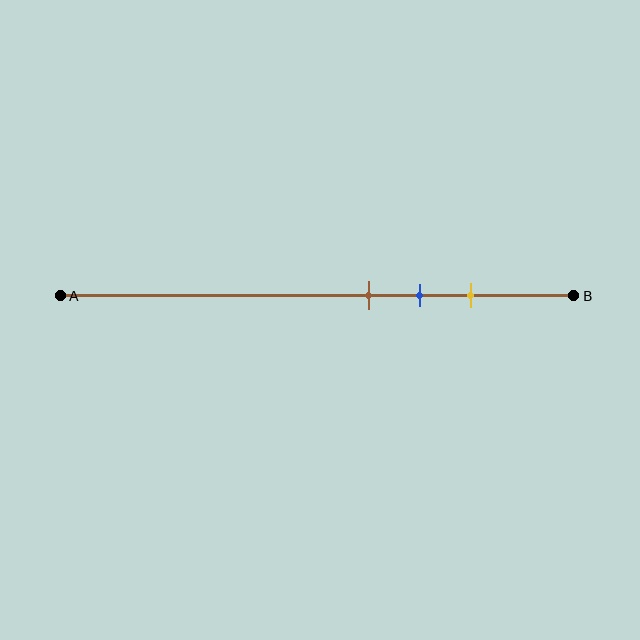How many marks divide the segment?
There are 3 marks dividing the segment.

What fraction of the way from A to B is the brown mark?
The brown mark is approximately 60% (0.6) of the way from A to B.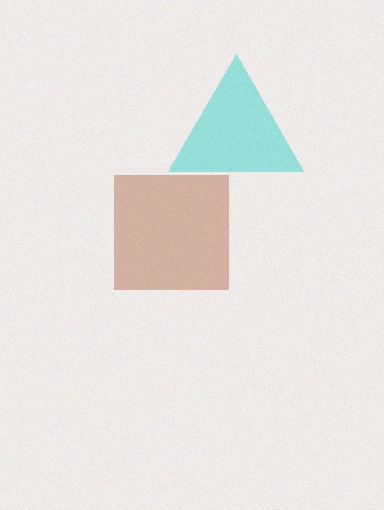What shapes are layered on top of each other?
The layered shapes are: a brown square, a cyan triangle.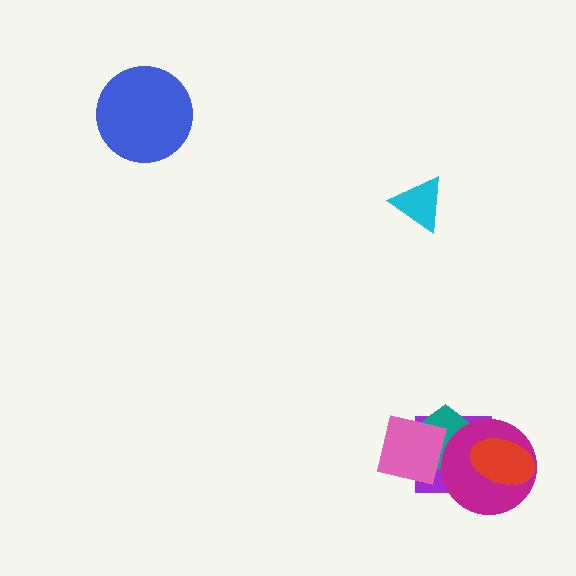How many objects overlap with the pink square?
3 objects overlap with the pink square.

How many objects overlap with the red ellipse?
2 objects overlap with the red ellipse.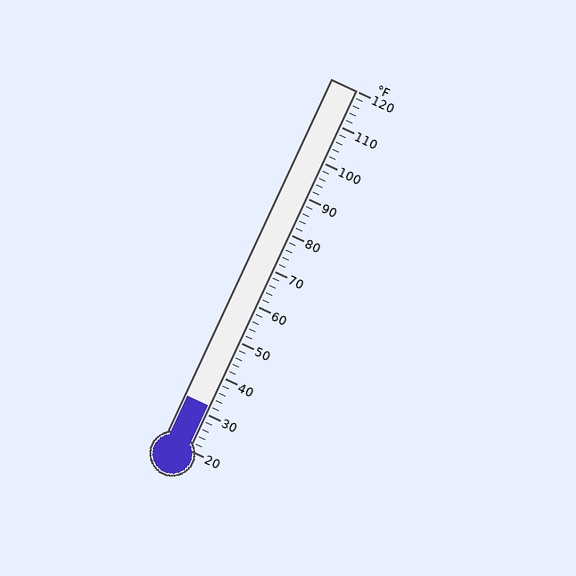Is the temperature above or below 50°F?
The temperature is below 50°F.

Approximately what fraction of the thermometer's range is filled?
The thermometer is filled to approximately 10% of its range.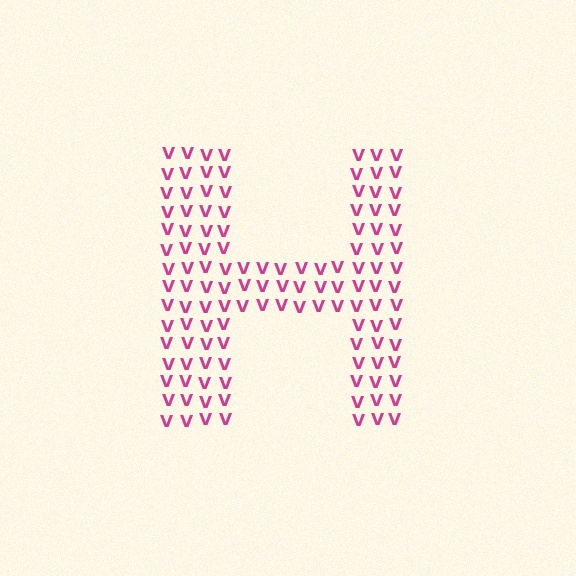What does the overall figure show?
The overall figure shows the letter H.